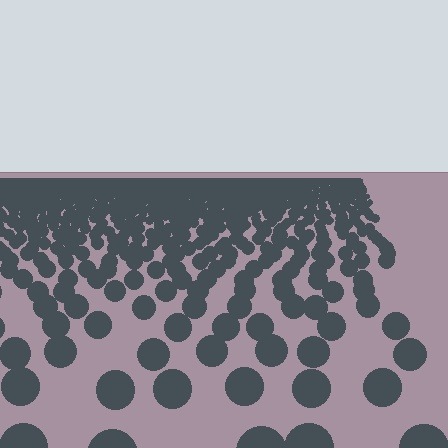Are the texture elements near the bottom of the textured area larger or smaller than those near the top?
Larger. Near the bottom, elements are closer to the viewer and appear at a bigger on-screen size.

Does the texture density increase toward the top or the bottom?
Density increases toward the top.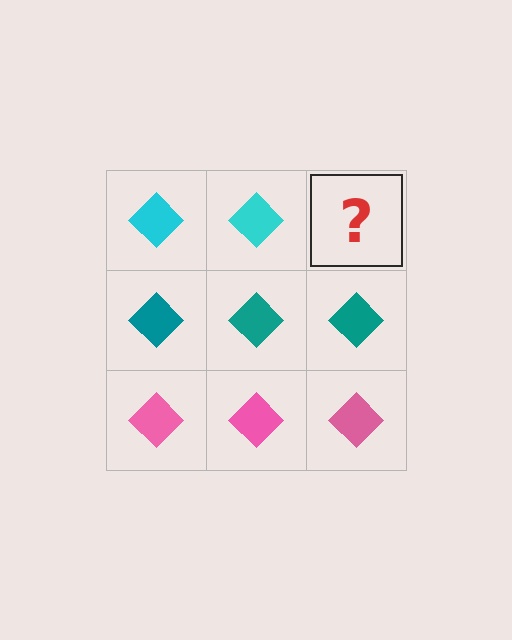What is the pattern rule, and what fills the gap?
The rule is that each row has a consistent color. The gap should be filled with a cyan diamond.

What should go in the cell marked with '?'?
The missing cell should contain a cyan diamond.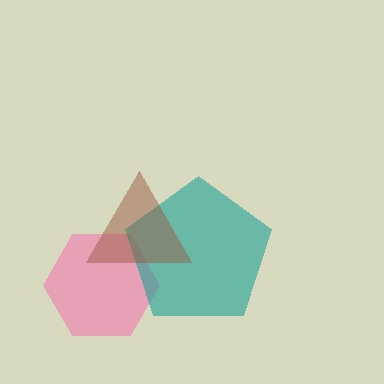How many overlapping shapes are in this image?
There are 3 overlapping shapes in the image.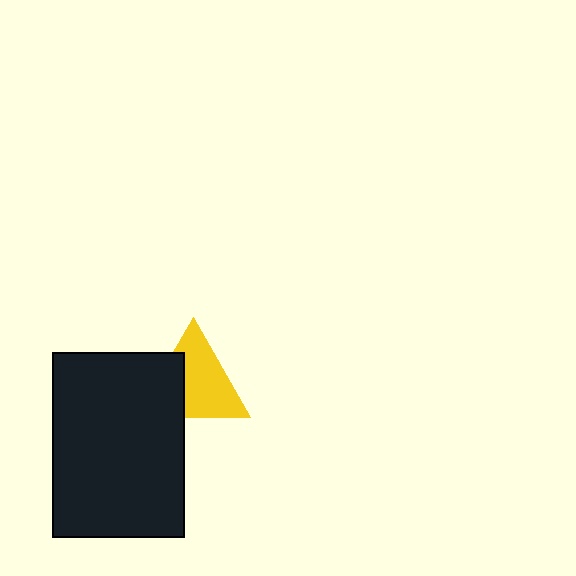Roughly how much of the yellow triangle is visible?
About half of it is visible (roughly 65%).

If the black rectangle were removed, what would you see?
You would see the complete yellow triangle.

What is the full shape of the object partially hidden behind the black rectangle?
The partially hidden object is a yellow triangle.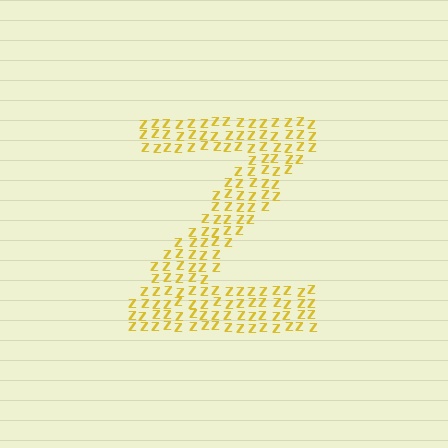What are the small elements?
The small elements are letter Z's.